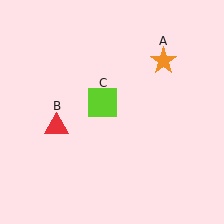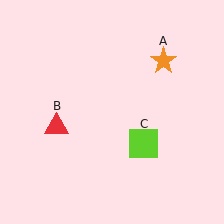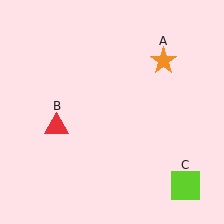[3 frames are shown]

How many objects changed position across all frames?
1 object changed position: lime square (object C).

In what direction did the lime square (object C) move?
The lime square (object C) moved down and to the right.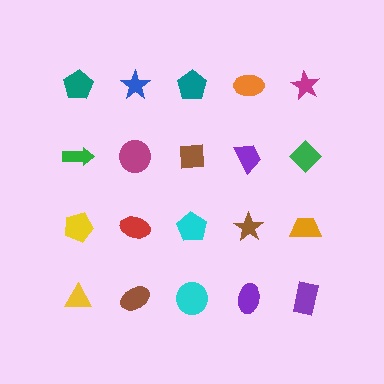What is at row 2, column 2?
A magenta circle.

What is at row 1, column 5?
A magenta star.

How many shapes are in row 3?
5 shapes.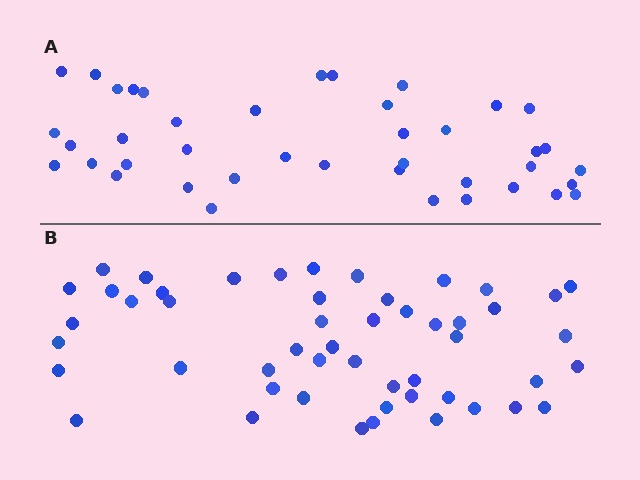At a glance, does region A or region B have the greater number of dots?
Region B (the bottom region) has more dots.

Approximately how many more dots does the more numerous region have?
Region B has roughly 10 or so more dots than region A.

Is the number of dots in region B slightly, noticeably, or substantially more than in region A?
Region B has only slightly more — the two regions are fairly close. The ratio is roughly 1.2 to 1.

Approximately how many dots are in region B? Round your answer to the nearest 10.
About 50 dots. (The exact count is 51, which rounds to 50.)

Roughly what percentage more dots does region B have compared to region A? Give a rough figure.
About 25% more.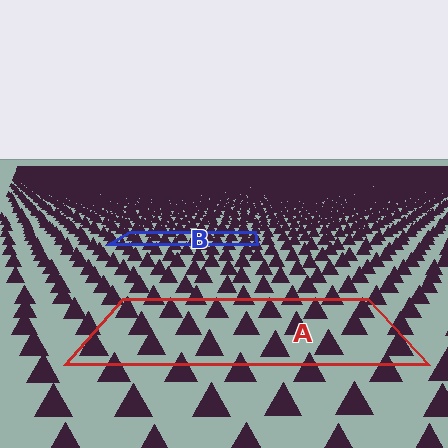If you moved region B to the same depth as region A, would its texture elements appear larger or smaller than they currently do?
They would appear larger. At a closer depth, the same texture elements are projected at a bigger on-screen size.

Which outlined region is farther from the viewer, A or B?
Region B is farther from the viewer — the texture elements inside it appear smaller and more densely packed.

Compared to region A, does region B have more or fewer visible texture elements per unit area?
Region B has more texture elements per unit area — they are packed more densely because it is farther away.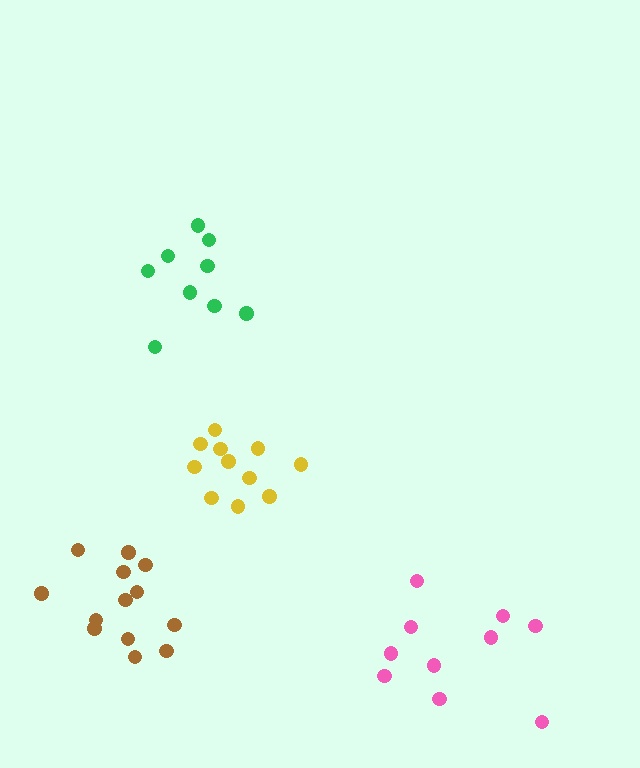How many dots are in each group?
Group 1: 9 dots, Group 2: 10 dots, Group 3: 13 dots, Group 4: 11 dots (43 total).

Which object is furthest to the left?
The brown cluster is leftmost.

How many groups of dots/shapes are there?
There are 4 groups.